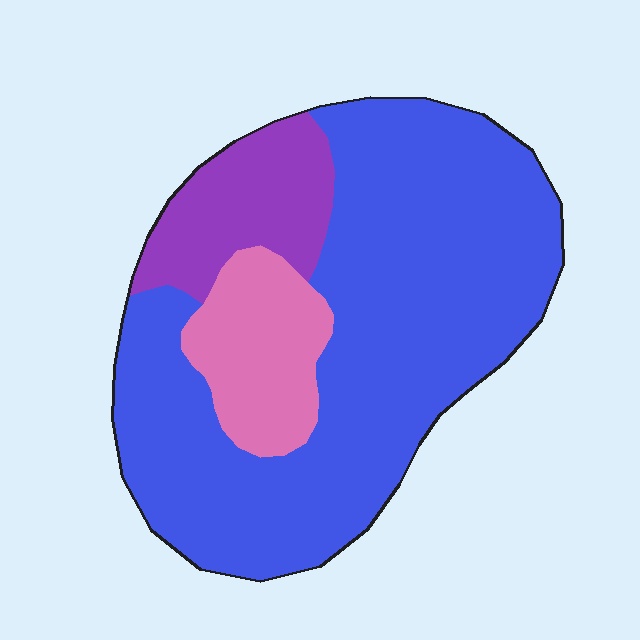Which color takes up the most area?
Blue, at roughly 70%.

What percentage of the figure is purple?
Purple covers roughly 15% of the figure.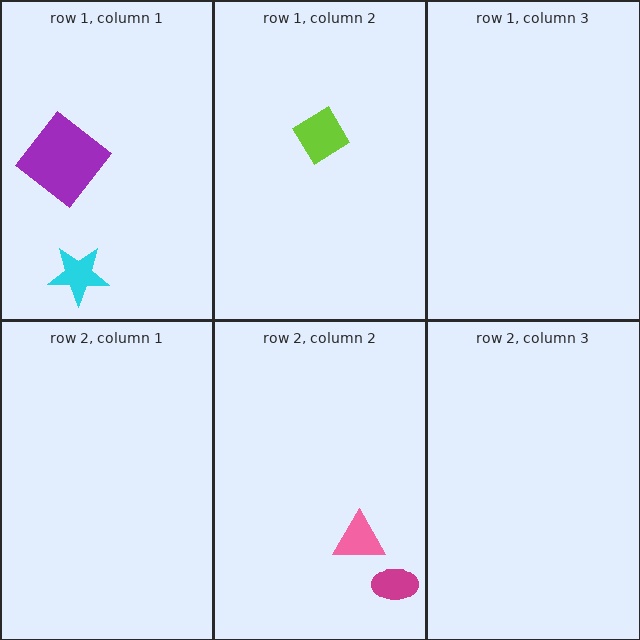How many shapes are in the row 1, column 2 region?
1.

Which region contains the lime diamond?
The row 1, column 2 region.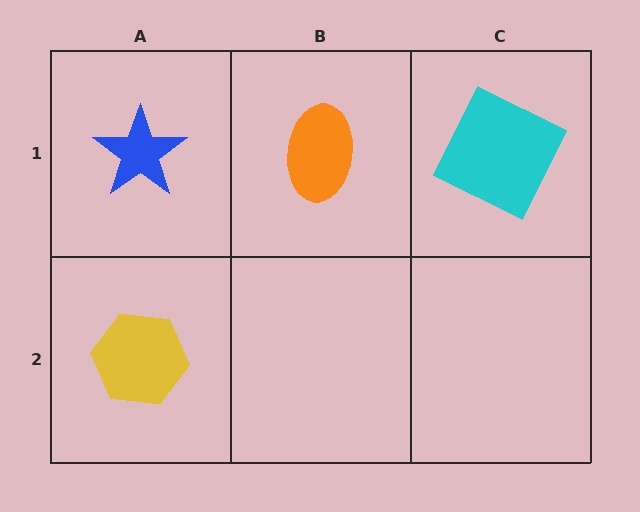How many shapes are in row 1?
3 shapes.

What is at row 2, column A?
A yellow hexagon.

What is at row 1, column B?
An orange ellipse.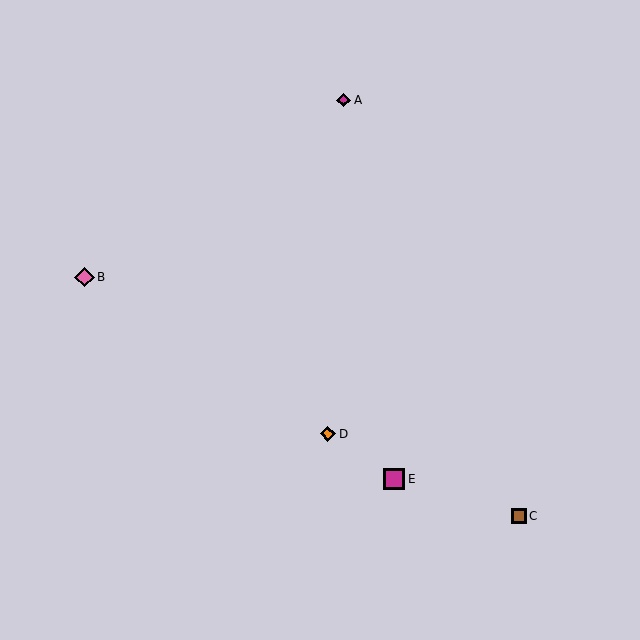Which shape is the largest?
The magenta square (labeled E) is the largest.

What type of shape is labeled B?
Shape B is a pink diamond.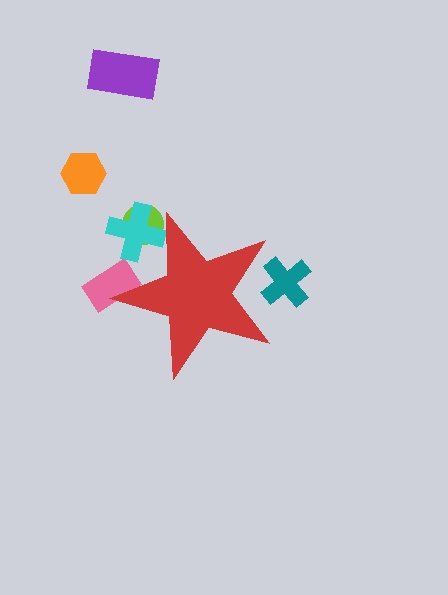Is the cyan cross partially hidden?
Yes, the cyan cross is partially hidden behind the red star.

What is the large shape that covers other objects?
A red star.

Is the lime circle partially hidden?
Yes, the lime circle is partially hidden behind the red star.